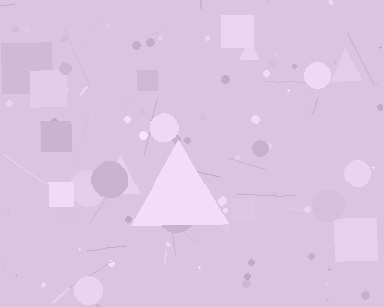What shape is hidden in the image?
A triangle is hidden in the image.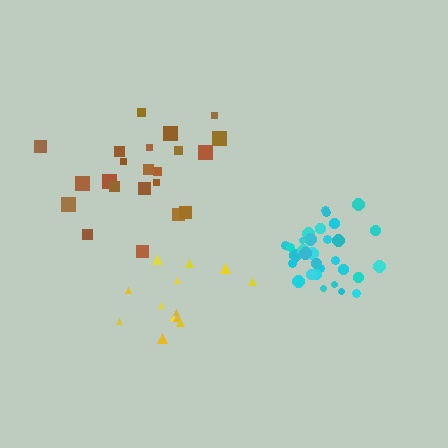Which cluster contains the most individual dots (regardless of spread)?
Cyan (31).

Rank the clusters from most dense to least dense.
cyan, yellow, brown.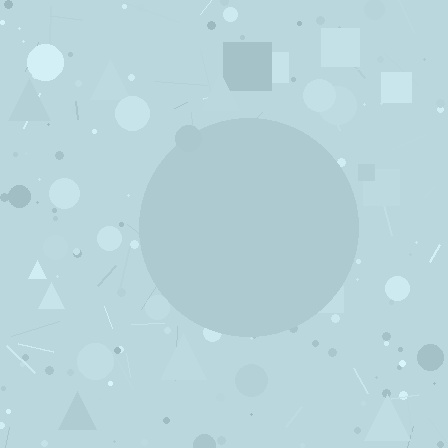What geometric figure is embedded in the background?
A circle is embedded in the background.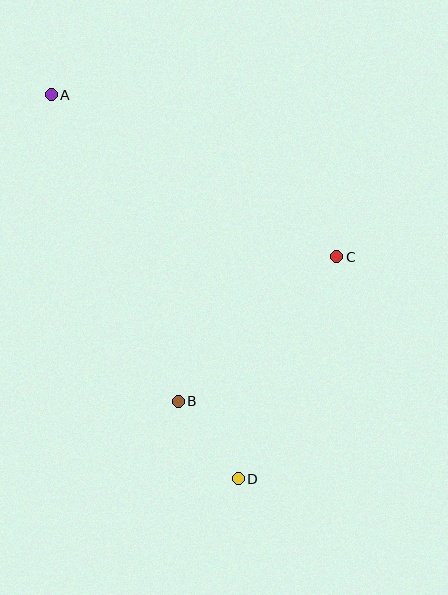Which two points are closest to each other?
Points B and D are closest to each other.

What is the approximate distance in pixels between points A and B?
The distance between A and B is approximately 331 pixels.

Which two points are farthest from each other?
Points A and D are farthest from each other.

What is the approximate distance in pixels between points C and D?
The distance between C and D is approximately 243 pixels.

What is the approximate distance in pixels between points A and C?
The distance between A and C is approximately 328 pixels.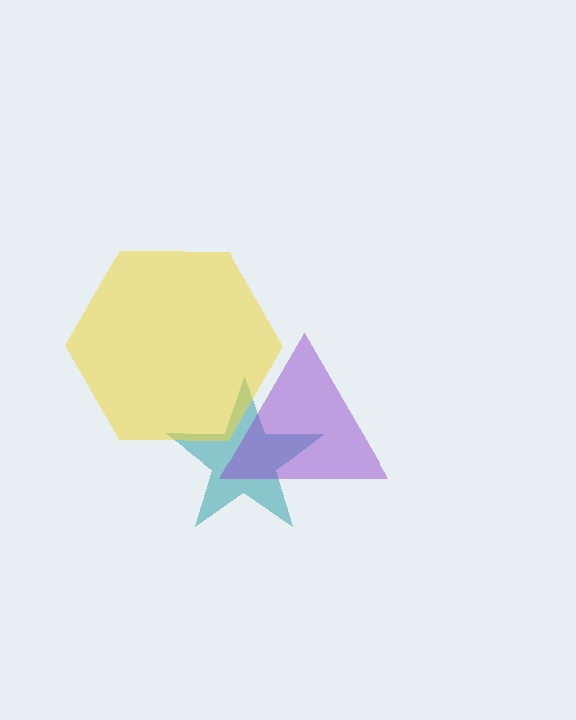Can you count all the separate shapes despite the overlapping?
Yes, there are 3 separate shapes.